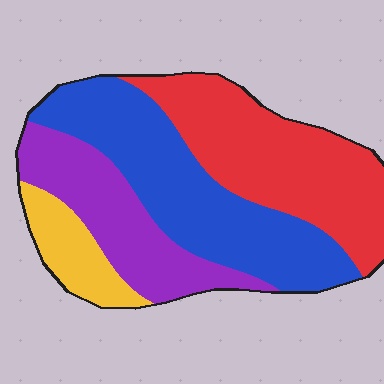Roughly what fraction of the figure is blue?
Blue takes up about one third (1/3) of the figure.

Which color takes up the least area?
Yellow, at roughly 10%.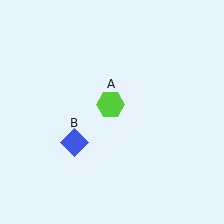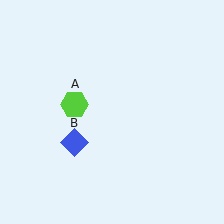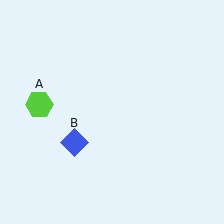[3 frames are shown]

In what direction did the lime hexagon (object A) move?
The lime hexagon (object A) moved left.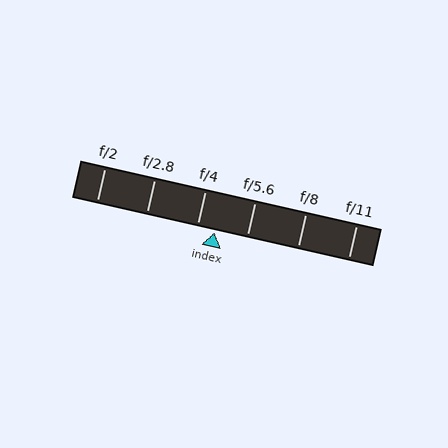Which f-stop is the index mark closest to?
The index mark is closest to f/4.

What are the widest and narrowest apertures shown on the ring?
The widest aperture shown is f/2 and the narrowest is f/11.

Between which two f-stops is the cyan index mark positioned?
The index mark is between f/4 and f/5.6.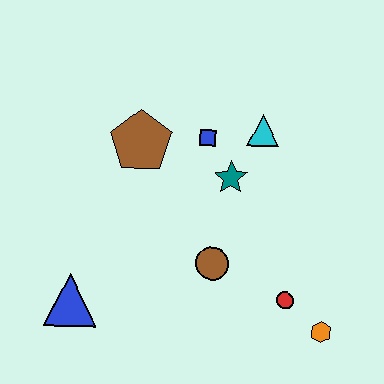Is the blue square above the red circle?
Yes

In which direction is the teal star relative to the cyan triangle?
The teal star is below the cyan triangle.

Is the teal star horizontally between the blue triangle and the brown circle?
No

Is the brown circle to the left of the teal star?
Yes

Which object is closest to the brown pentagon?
The blue square is closest to the brown pentagon.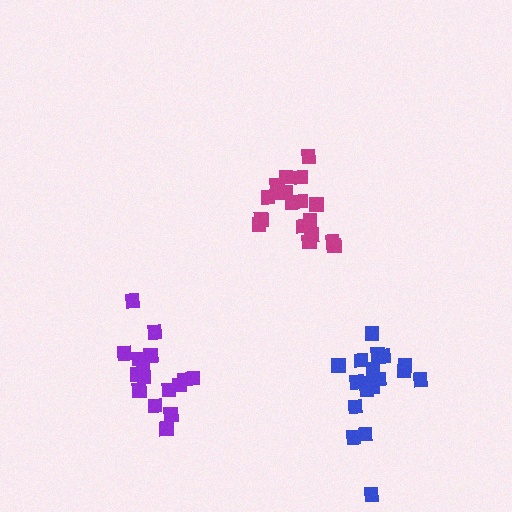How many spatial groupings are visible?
There are 3 spatial groupings.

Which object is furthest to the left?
The purple cluster is leftmost.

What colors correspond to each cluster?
The clusters are colored: magenta, blue, purple.